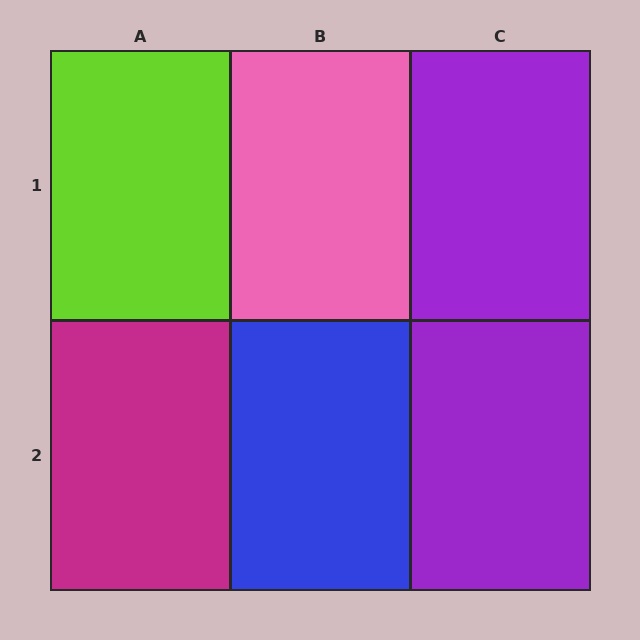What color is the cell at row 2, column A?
Magenta.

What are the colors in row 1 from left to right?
Lime, pink, purple.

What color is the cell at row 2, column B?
Blue.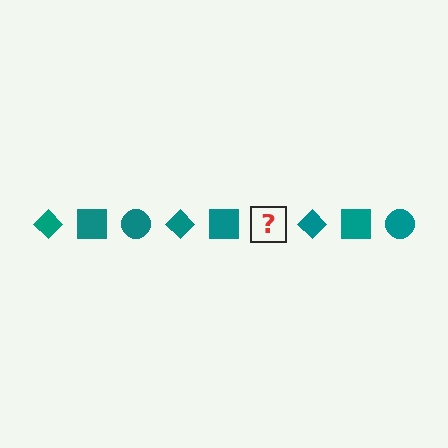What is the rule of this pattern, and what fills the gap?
The rule is that the pattern cycles through diamond, square, circle shapes in teal. The gap should be filled with a teal circle.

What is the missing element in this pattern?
The missing element is a teal circle.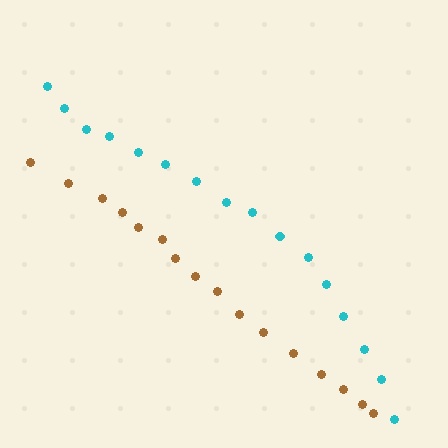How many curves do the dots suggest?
There are 2 distinct paths.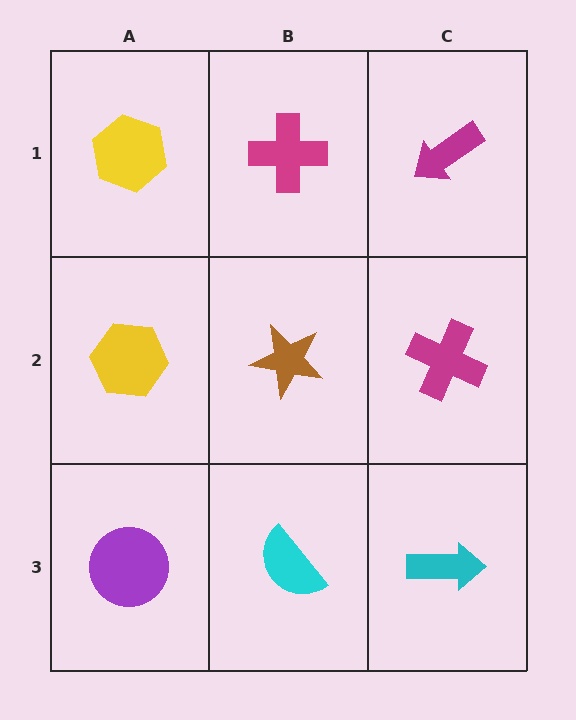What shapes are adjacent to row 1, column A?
A yellow hexagon (row 2, column A), a magenta cross (row 1, column B).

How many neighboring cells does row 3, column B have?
3.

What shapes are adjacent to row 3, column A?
A yellow hexagon (row 2, column A), a cyan semicircle (row 3, column B).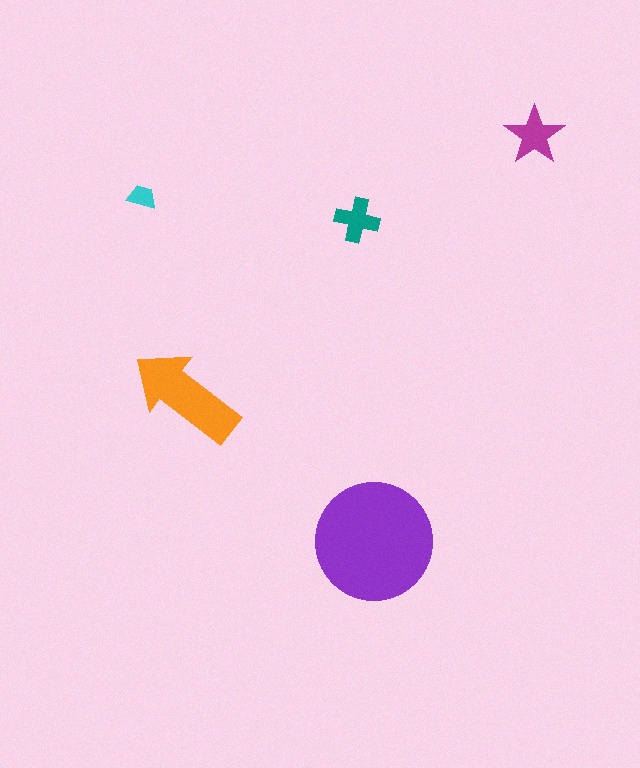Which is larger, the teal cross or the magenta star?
The magenta star.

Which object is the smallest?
The cyan trapezoid.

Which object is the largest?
The purple circle.